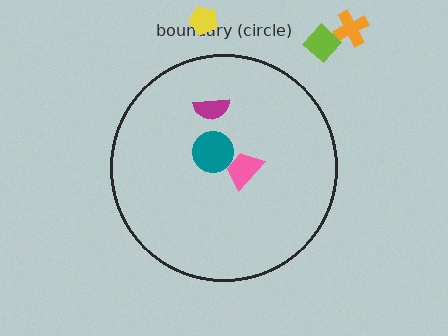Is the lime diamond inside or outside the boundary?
Outside.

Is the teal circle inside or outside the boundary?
Inside.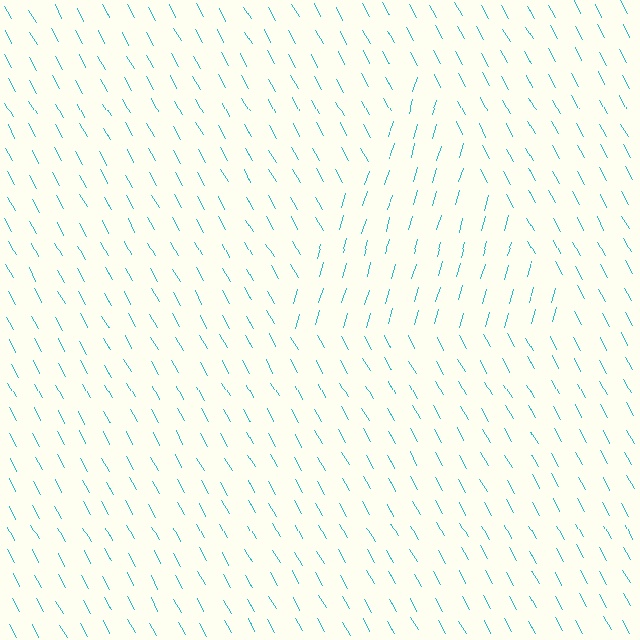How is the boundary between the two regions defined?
The boundary is defined purely by a change in line orientation (approximately 45 degrees difference). All lines are the same color and thickness.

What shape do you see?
I see a triangle.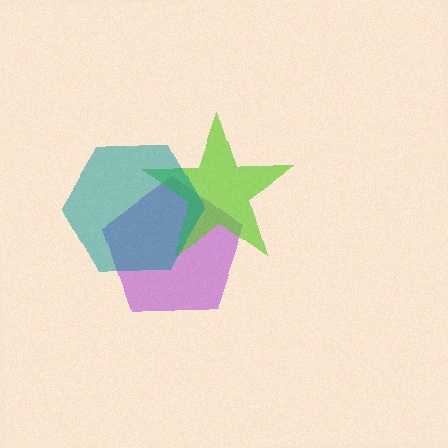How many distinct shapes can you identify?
There are 3 distinct shapes: a purple pentagon, a lime star, a teal hexagon.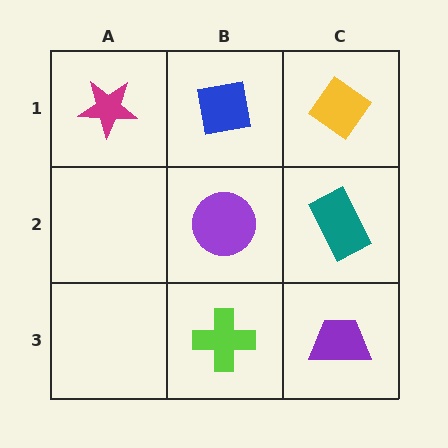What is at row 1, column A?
A magenta star.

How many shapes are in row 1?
3 shapes.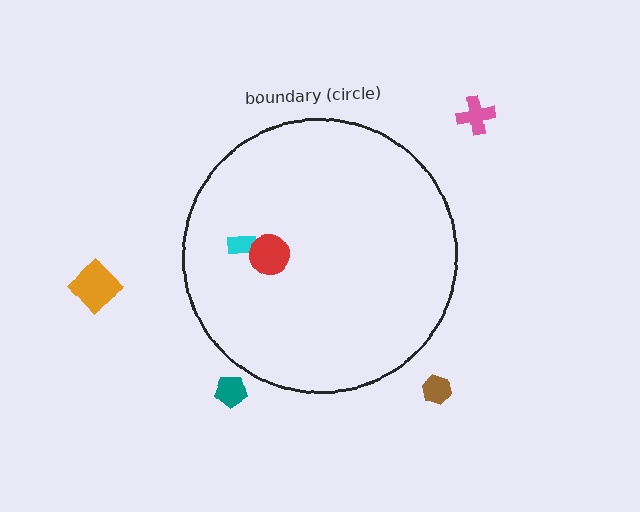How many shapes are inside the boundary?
2 inside, 4 outside.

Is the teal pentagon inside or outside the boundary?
Outside.